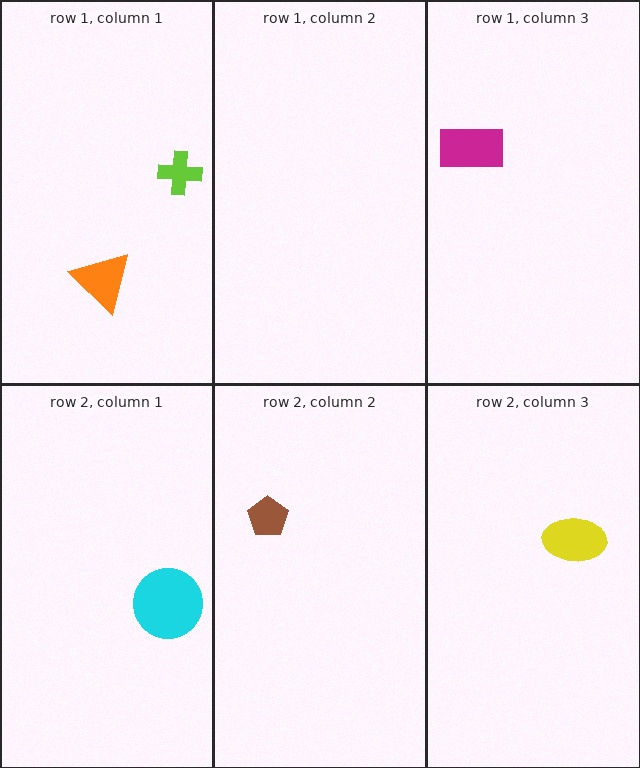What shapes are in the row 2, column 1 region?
The cyan circle.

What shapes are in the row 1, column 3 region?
The magenta rectangle.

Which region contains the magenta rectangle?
The row 1, column 3 region.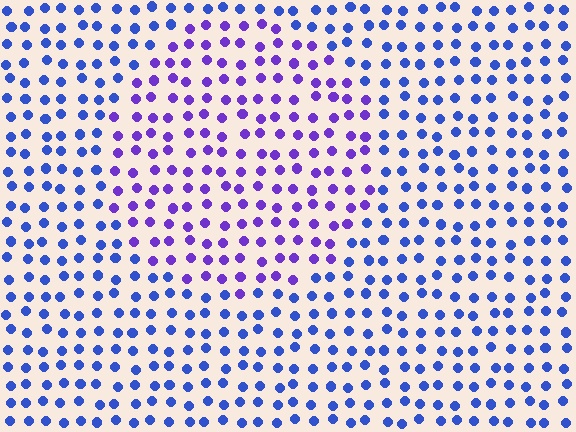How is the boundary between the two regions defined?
The boundary is defined purely by a slight shift in hue (about 36 degrees). Spacing, size, and orientation are identical on both sides.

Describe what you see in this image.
The image is filled with small blue elements in a uniform arrangement. A circle-shaped region is visible where the elements are tinted to a slightly different hue, forming a subtle color boundary.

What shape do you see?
I see a circle.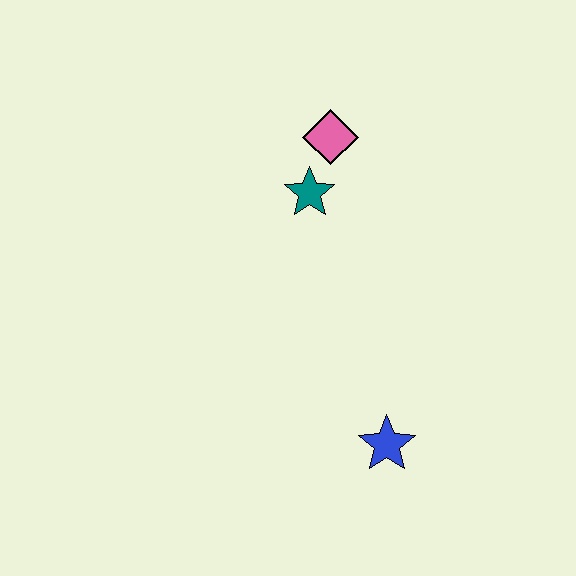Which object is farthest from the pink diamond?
The blue star is farthest from the pink diamond.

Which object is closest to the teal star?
The pink diamond is closest to the teal star.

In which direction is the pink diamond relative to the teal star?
The pink diamond is above the teal star.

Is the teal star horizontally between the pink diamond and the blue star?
No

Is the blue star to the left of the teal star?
No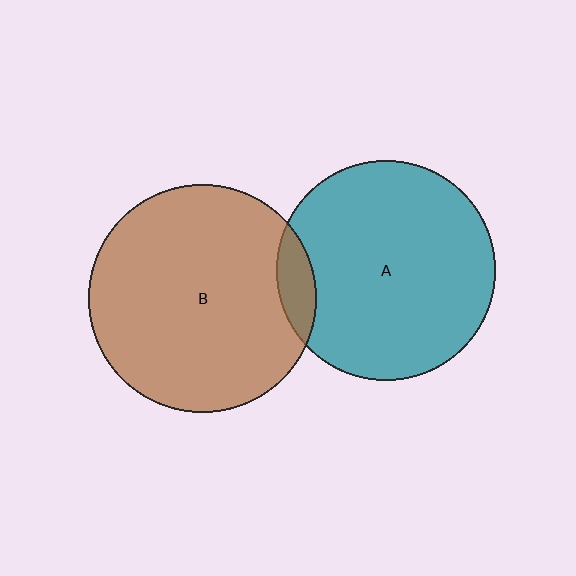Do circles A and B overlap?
Yes.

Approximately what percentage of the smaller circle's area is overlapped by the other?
Approximately 10%.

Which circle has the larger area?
Circle B (brown).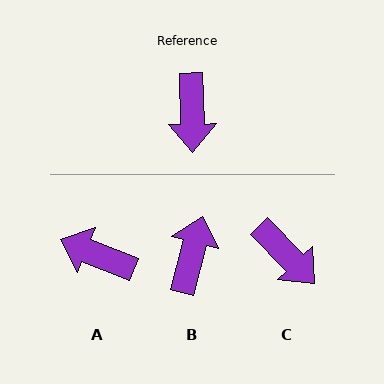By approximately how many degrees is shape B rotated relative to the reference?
Approximately 164 degrees counter-clockwise.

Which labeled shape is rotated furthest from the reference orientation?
B, about 164 degrees away.